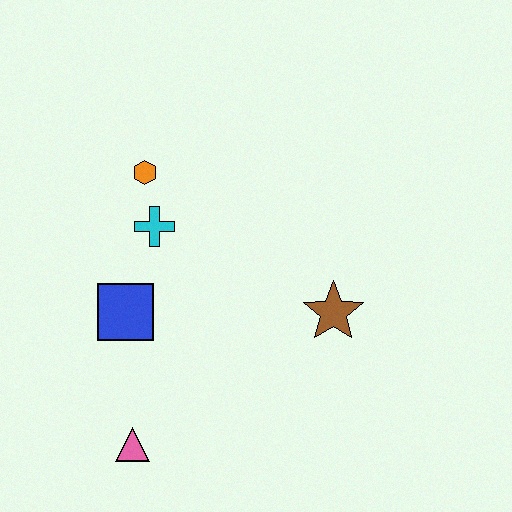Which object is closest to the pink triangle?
The blue square is closest to the pink triangle.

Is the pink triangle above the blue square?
No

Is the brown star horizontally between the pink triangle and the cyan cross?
No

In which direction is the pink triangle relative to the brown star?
The pink triangle is to the left of the brown star.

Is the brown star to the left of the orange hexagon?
No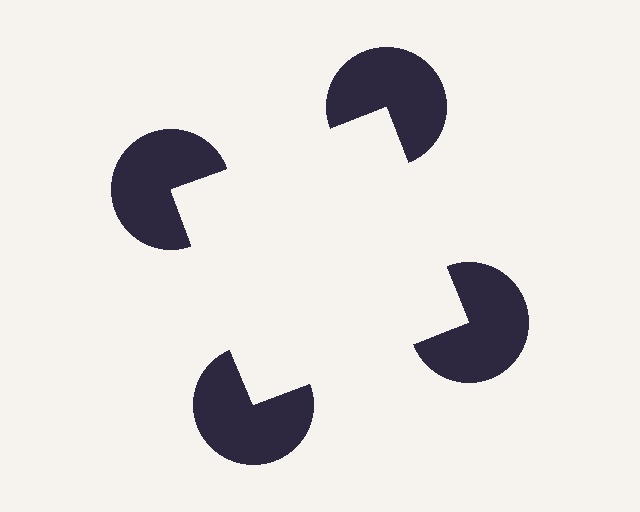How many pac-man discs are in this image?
There are 4 — one at each vertex of the illusory square.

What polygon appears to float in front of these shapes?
An illusory square — its edges are inferred from the aligned wedge cuts in the pac-man discs, not physically drawn.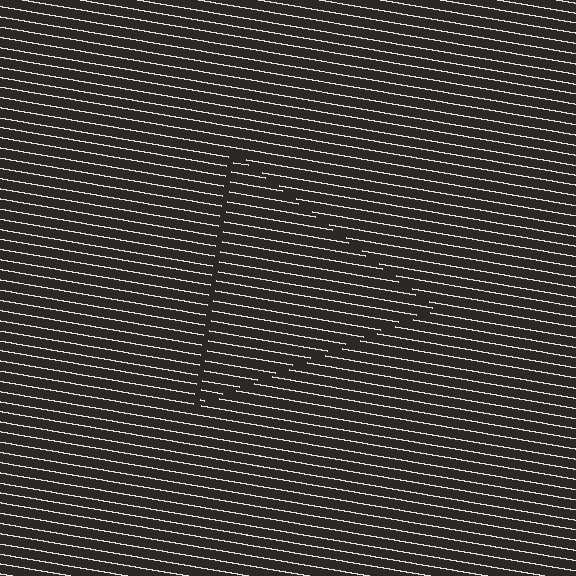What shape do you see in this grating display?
An illusory triangle. The interior of the shape contains the same grating, shifted by half a period — the contour is defined by the phase discontinuity where line-ends from the inner and outer gratings abut.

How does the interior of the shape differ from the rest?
The interior of the shape contains the same grating, shifted by half a period — the contour is defined by the phase discontinuity where line-ends from the inner and outer gratings abut.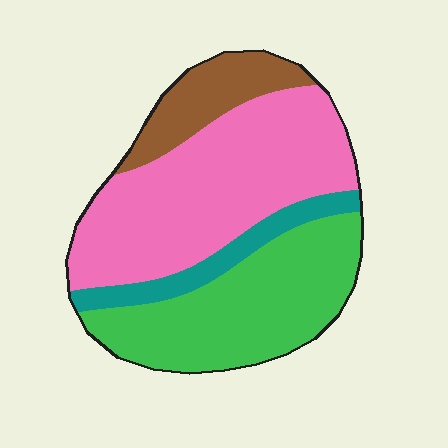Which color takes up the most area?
Pink, at roughly 45%.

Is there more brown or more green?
Green.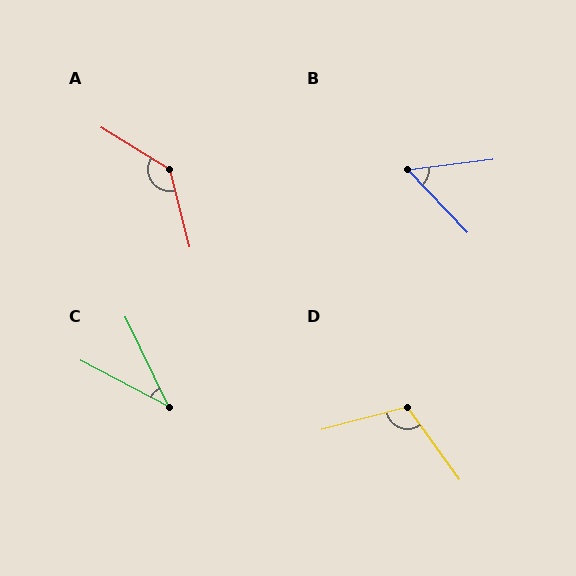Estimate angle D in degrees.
Approximately 111 degrees.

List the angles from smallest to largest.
C (37°), B (53°), D (111°), A (136°).